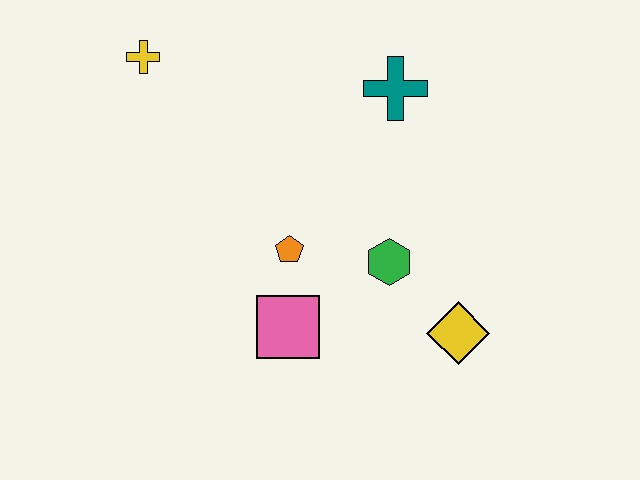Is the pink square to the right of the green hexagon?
No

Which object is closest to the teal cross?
The green hexagon is closest to the teal cross.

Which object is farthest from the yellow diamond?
The yellow cross is farthest from the yellow diamond.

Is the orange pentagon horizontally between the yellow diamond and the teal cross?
No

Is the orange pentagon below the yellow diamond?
No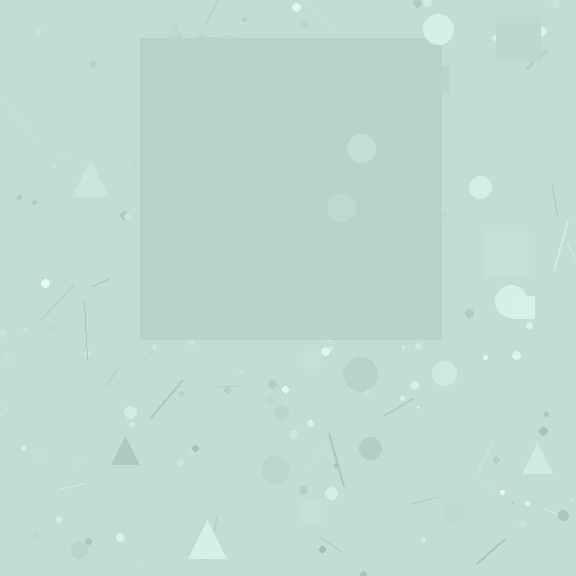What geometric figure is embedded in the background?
A square is embedded in the background.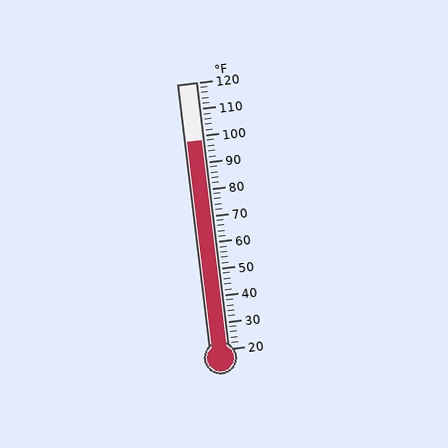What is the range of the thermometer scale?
The thermometer scale ranges from 20°F to 120°F.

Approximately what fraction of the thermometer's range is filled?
The thermometer is filled to approximately 80% of its range.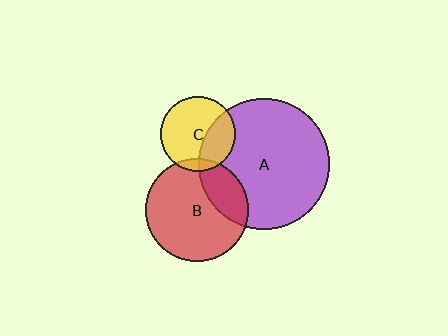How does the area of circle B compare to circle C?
Approximately 1.9 times.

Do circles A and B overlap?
Yes.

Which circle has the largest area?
Circle A (purple).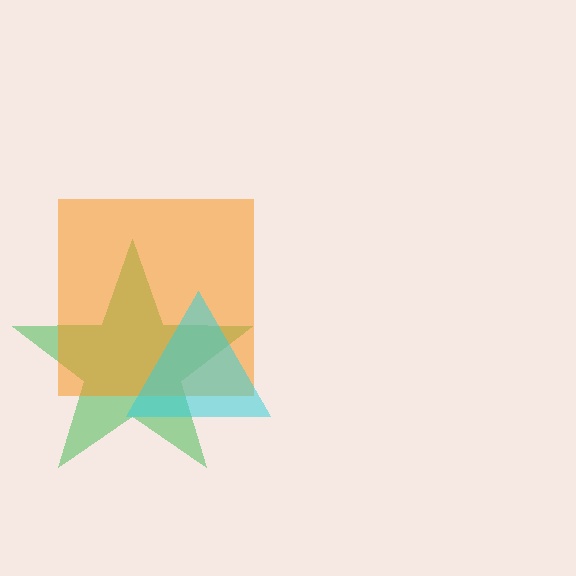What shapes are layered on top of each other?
The layered shapes are: a green star, an orange square, a cyan triangle.